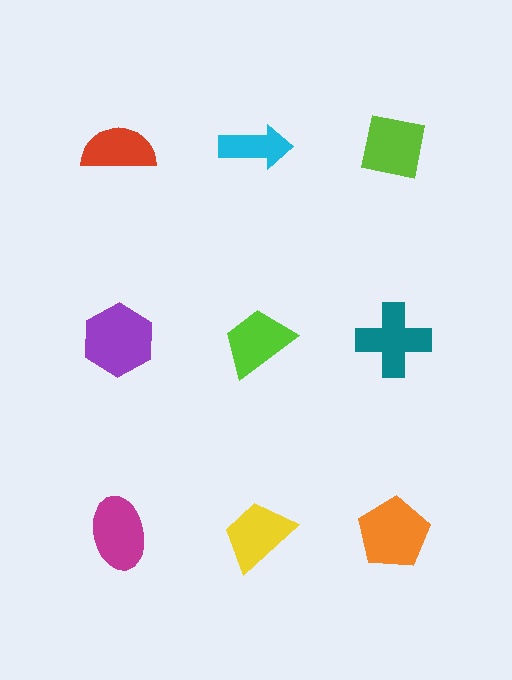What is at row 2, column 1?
A purple hexagon.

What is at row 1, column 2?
A cyan arrow.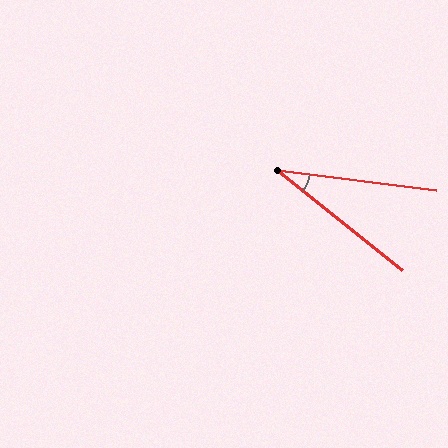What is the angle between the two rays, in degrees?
Approximately 31 degrees.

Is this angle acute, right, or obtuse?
It is acute.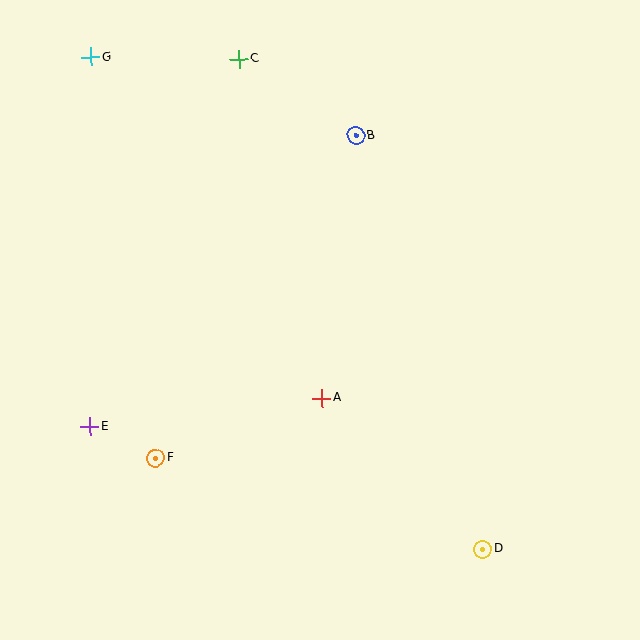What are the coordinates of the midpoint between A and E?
The midpoint between A and E is at (206, 413).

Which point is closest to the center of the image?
Point A at (322, 398) is closest to the center.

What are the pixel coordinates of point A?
Point A is at (322, 398).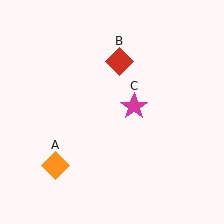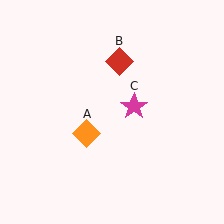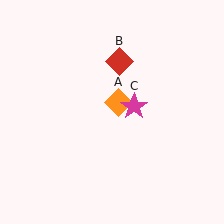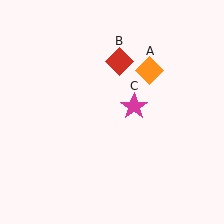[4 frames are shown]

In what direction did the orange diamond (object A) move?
The orange diamond (object A) moved up and to the right.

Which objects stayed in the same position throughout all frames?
Red diamond (object B) and magenta star (object C) remained stationary.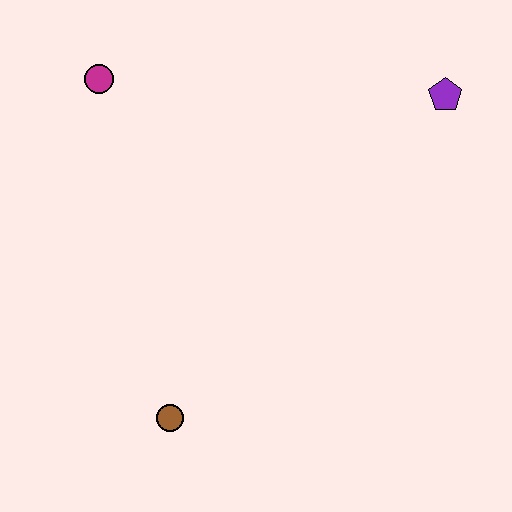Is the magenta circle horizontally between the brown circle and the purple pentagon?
No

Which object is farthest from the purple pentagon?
The brown circle is farthest from the purple pentagon.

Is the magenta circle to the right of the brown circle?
No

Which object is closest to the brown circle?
The magenta circle is closest to the brown circle.